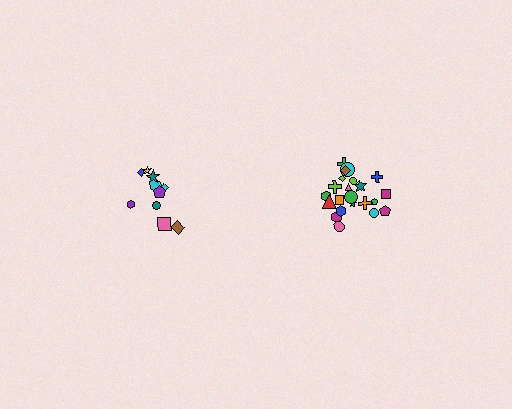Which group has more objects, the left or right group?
The right group.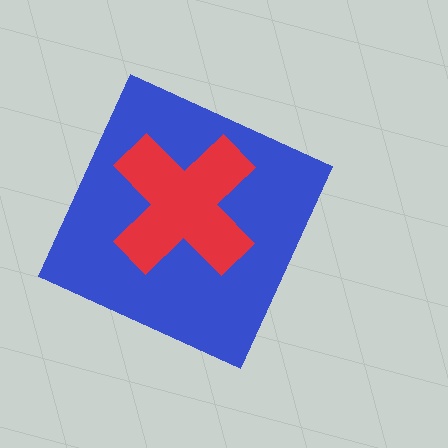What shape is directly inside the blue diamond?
The red cross.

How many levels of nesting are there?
2.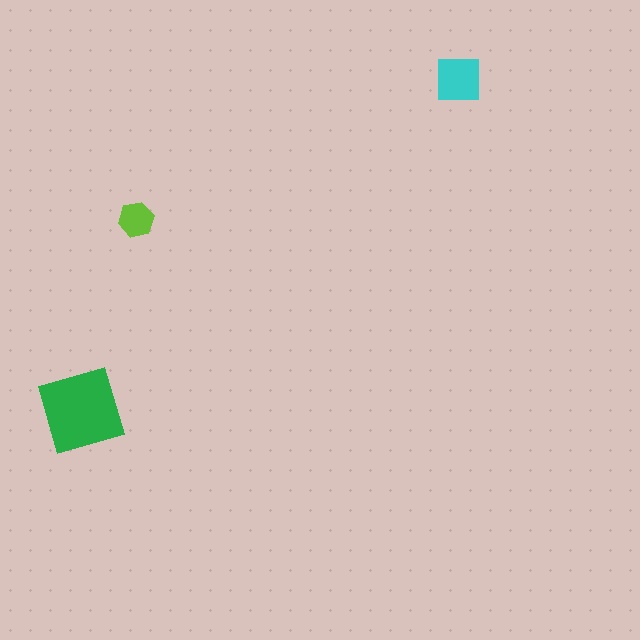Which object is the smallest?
The lime hexagon.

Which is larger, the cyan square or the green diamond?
The green diamond.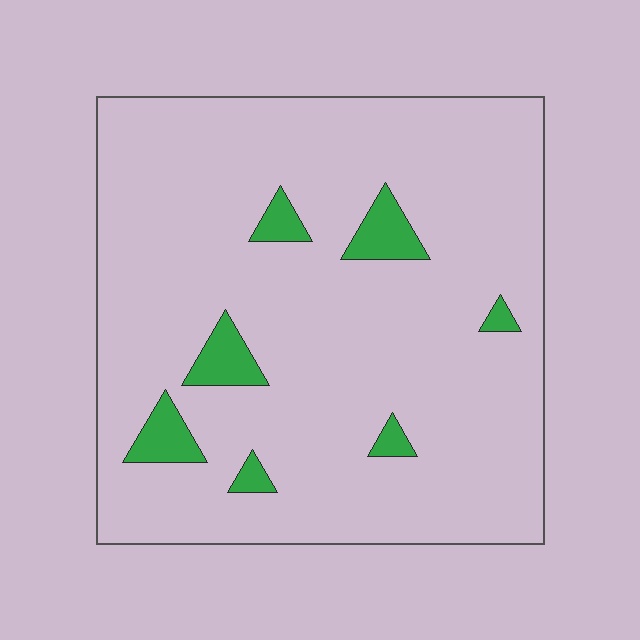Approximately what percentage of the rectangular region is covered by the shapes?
Approximately 10%.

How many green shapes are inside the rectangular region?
7.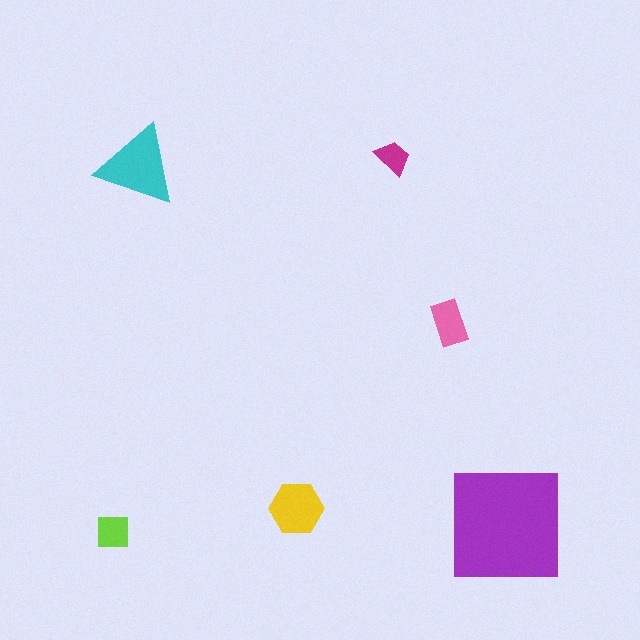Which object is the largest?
The purple square.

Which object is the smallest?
The magenta trapezoid.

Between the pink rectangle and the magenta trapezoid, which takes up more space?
The pink rectangle.